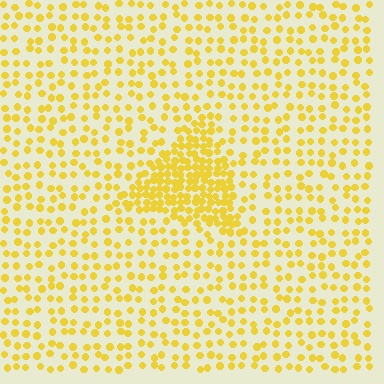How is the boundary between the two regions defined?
The boundary is defined by a change in element density (approximately 2.5x ratio). All elements are the same color, size, and shape.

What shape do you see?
I see a triangle.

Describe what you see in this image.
The image contains small yellow elements arranged at two different densities. A triangle-shaped region is visible where the elements are more densely packed than the surrounding area.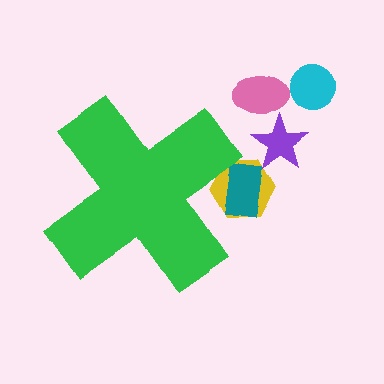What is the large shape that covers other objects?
A green cross.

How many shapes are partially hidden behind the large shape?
2 shapes are partially hidden.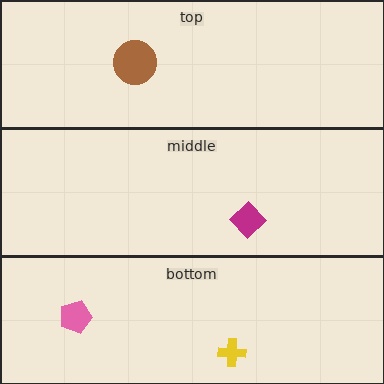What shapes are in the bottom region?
The yellow cross, the pink pentagon.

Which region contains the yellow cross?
The bottom region.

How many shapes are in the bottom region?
2.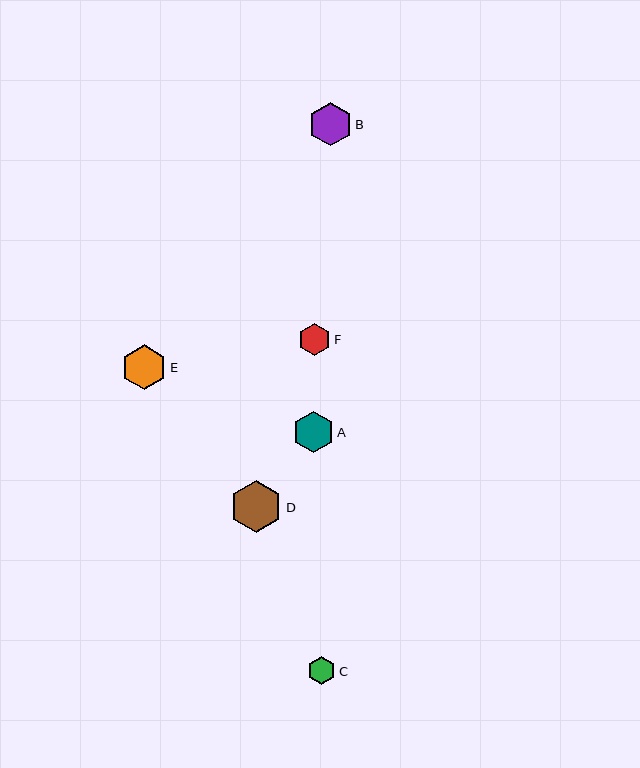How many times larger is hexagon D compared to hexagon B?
Hexagon D is approximately 1.2 times the size of hexagon B.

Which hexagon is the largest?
Hexagon D is the largest with a size of approximately 52 pixels.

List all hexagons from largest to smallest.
From largest to smallest: D, E, B, A, F, C.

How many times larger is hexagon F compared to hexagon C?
Hexagon F is approximately 1.1 times the size of hexagon C.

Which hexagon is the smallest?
Hexagon C is the smallest with a size of approximately 29 pixels.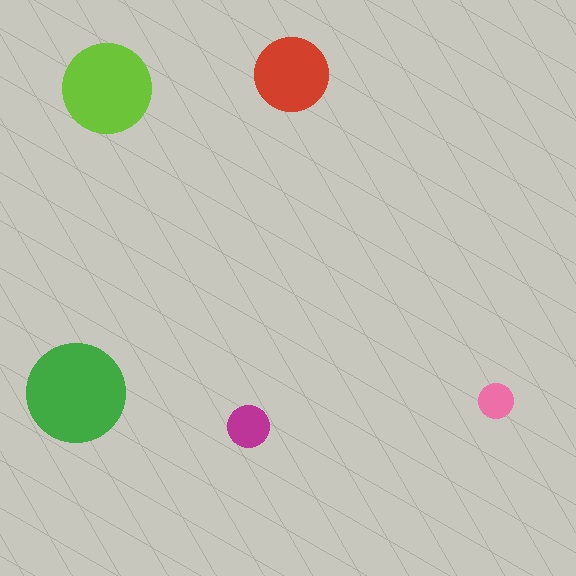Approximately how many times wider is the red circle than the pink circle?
About 2 times wider.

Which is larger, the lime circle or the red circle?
The lime one.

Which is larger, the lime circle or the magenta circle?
The lime one.